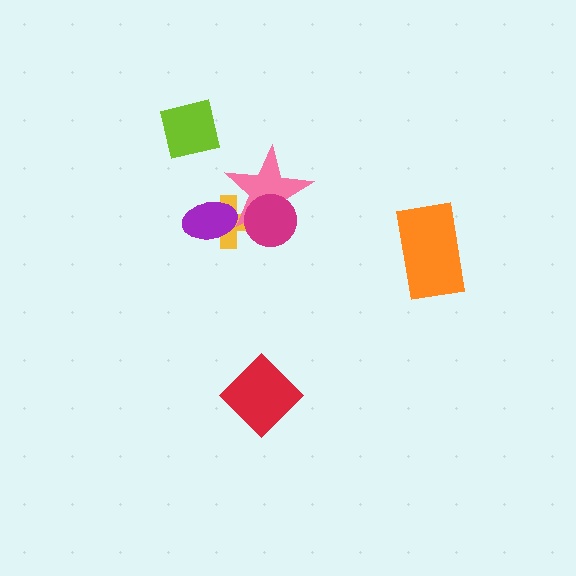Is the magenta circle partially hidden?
No, no other shape covers it.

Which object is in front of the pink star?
The magenta circle is in front of the pink star.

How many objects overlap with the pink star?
3 objects overlap with the pink star.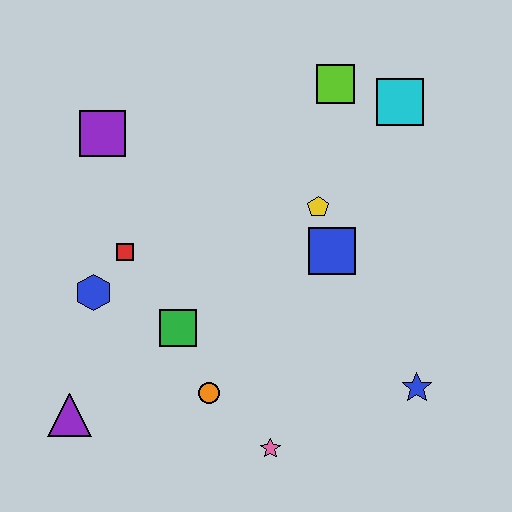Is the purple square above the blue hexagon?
Yes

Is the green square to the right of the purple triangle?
Yes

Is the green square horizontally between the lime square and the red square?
Yes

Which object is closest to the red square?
The blue hexagon is closest to the red square.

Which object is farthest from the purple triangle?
The cyan square is farthest from the purple triangle.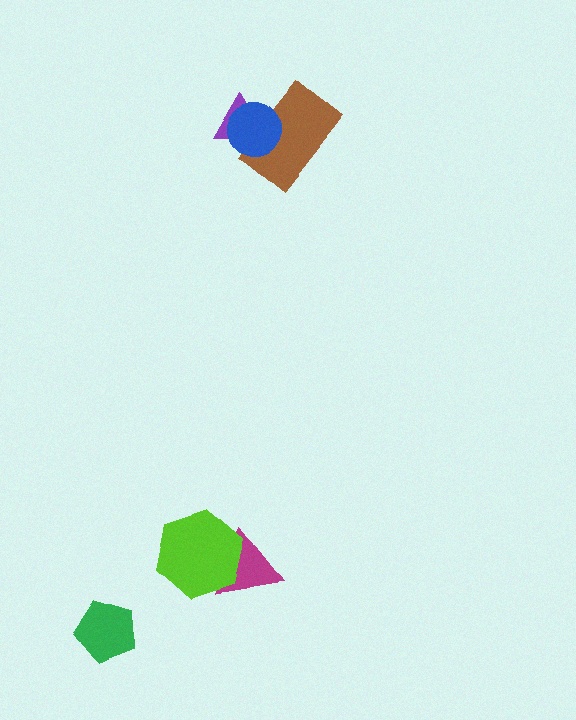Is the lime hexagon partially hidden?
No, no other shape covers it.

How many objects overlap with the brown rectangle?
2 objects overlap with the brown rectangle.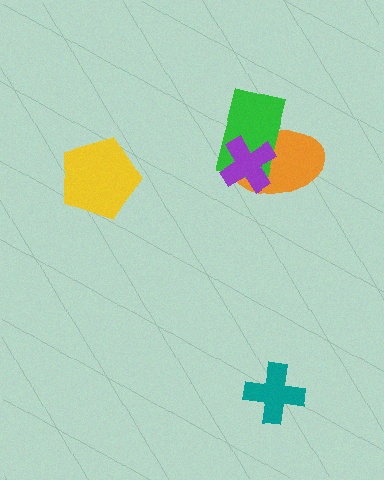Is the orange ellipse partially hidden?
Yes, it is partially covered by another shape.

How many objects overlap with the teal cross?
0 objects overlap with the teal cross.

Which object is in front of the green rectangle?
The purple cross is in front of the green rectangle.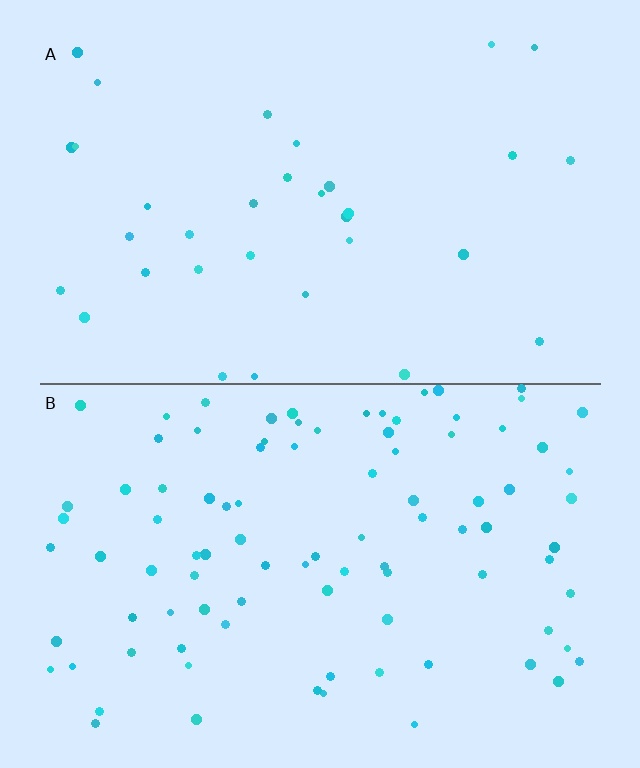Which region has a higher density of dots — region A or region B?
B (the bottom).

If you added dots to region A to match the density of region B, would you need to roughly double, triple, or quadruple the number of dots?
Approximately triple.